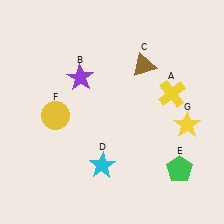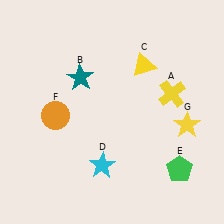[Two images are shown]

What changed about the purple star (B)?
In Image 1, B is purple. In Image 2, it changed to teal.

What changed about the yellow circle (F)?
In Image 1, F is yellow. In Image 2, it changed to orange.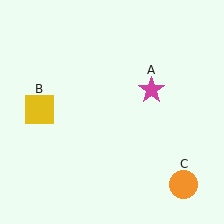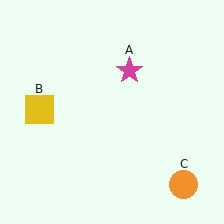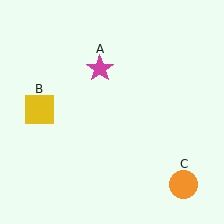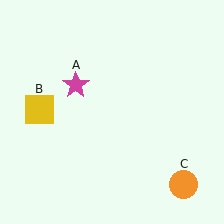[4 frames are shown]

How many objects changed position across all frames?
1 object changed position: magenta star (object A).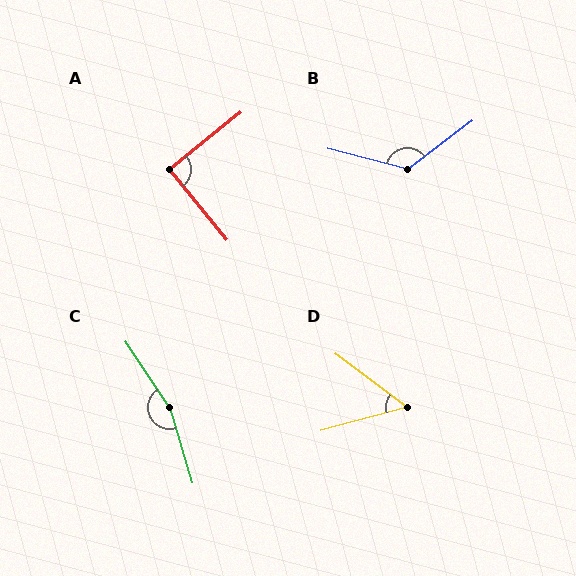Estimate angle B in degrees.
Approximately 128 degrees.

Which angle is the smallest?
D, at approximately 52 degrees.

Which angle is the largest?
C, at approximately 163 degrees.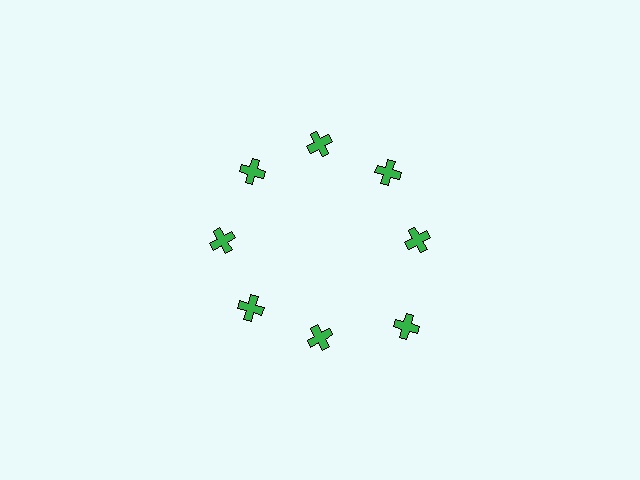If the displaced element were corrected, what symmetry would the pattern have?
It would have 8-fold rotational symmetry — the pattern would map onto itself every 45 degrees.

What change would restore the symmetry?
The symmetry would be restored by moving it inward, back onto the ring so that all 8 crosses sit at equal angles and equal distance from the center.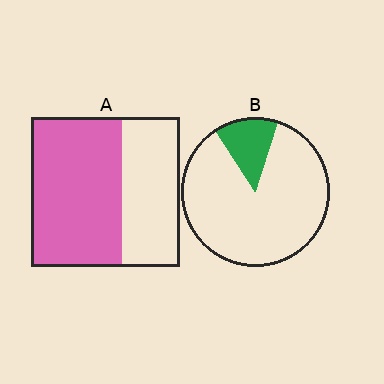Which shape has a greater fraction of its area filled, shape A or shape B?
Shape A.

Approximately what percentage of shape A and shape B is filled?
A is approximately 60% and B is approximately 15%.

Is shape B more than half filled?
No.